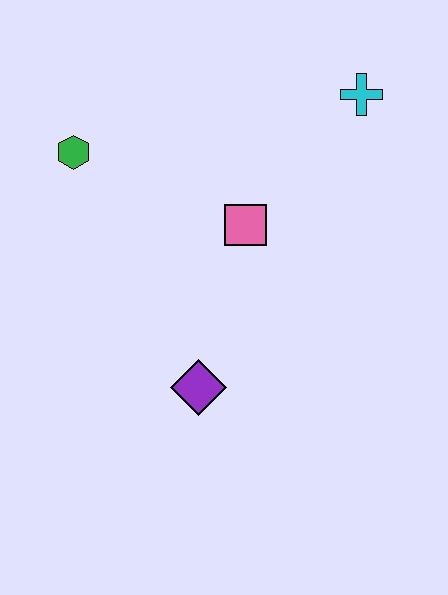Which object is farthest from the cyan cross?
The purple diamond is farthest from the cyan cross.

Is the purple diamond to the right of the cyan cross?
No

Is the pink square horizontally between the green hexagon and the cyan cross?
Yes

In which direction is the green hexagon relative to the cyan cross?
The green hexagon is to the left of the cyan cross.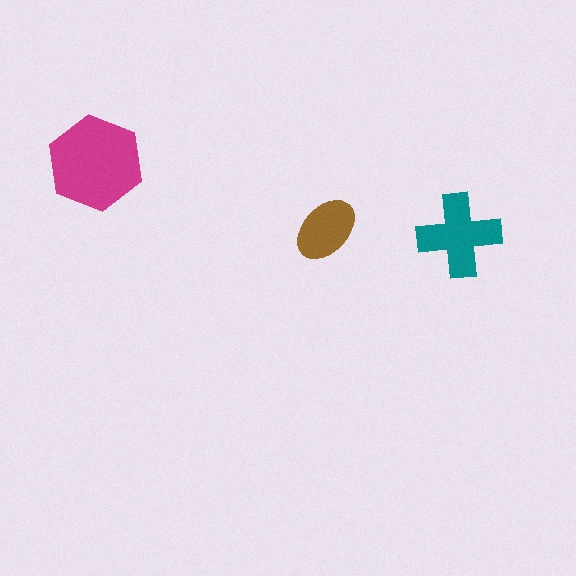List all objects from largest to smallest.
The magenta hexagon, the teal cross, the brown ellipse.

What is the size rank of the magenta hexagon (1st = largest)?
1st.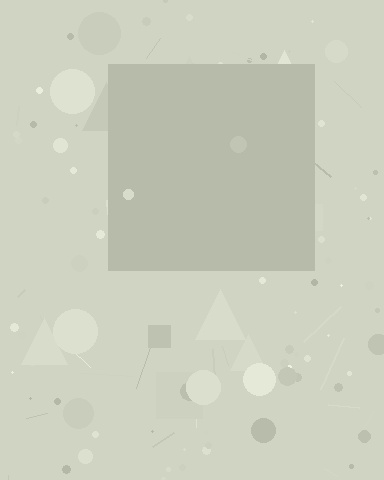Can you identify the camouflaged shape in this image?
The camouflaged shape is a square.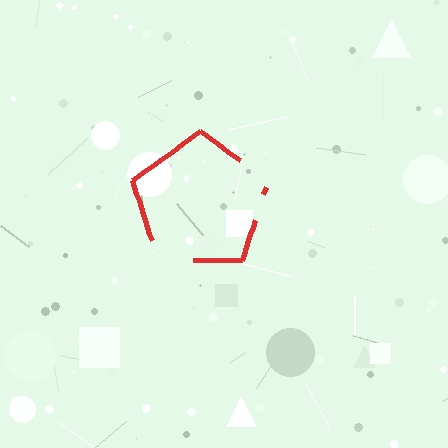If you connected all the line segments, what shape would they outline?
They would outline a pentagon.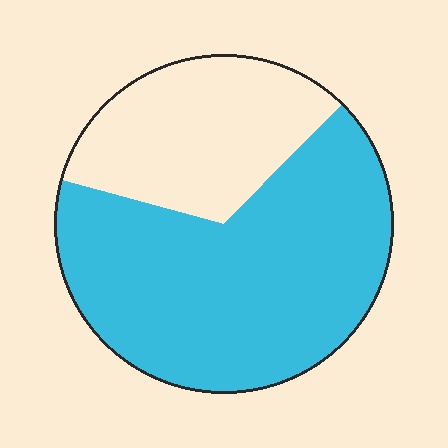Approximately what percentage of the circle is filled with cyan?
Approximately 65%.